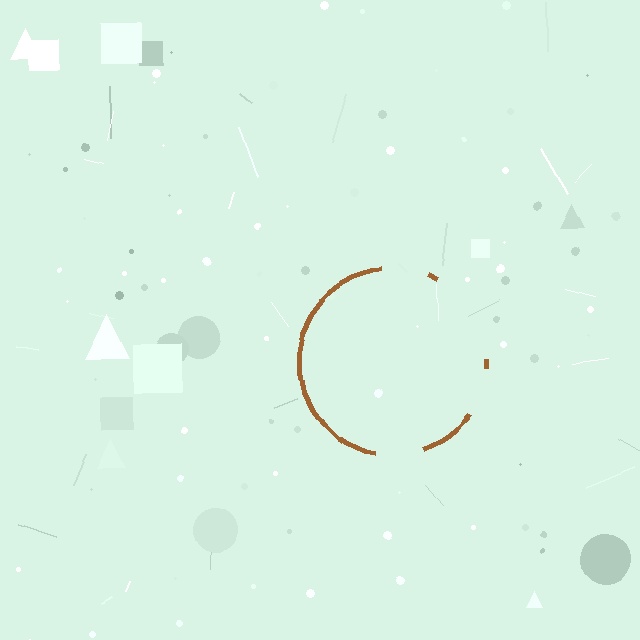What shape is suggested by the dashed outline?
The dashed outline suggests a circle.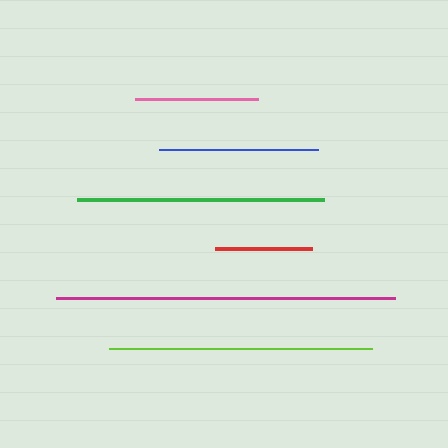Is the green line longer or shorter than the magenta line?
The magenta line is longer than the green line.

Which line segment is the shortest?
The red line is the shortest at approximately 97 pixels.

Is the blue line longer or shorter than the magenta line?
The magenta line is longer than the blue line.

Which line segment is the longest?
The magenta line is the longest at approximately 340 pixels.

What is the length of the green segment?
The green segment is approximately 247 pixels long.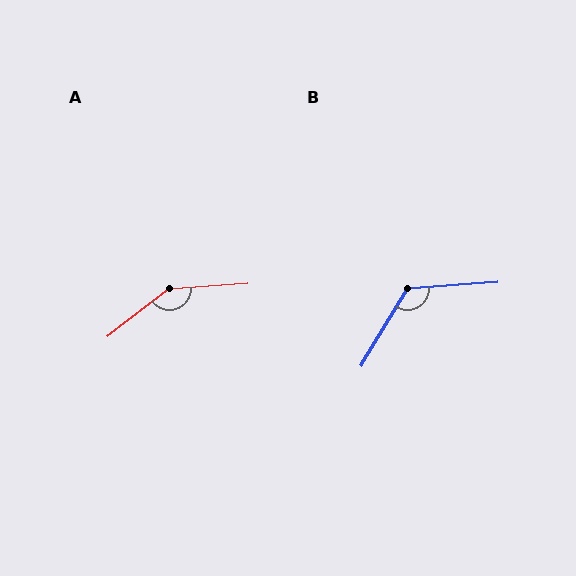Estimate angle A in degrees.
Approximately 146 degrees.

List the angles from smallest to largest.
B (125°), A (146°).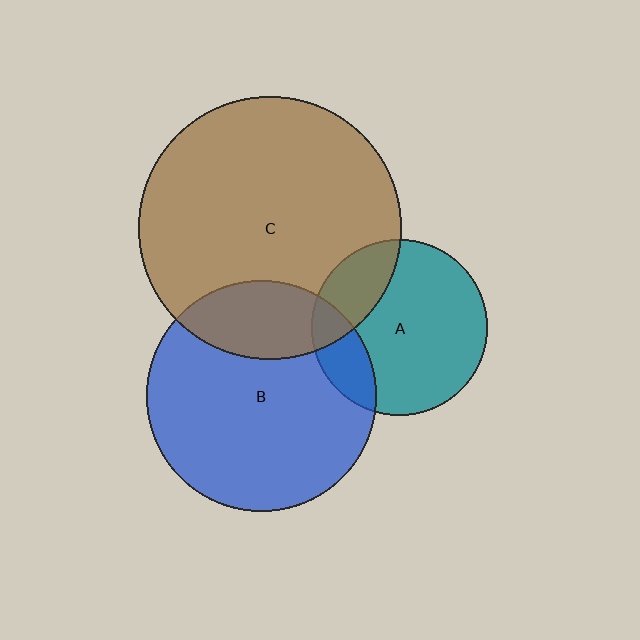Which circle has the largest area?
Circle C (brown).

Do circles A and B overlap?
Yes.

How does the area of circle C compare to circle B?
Approximately 1.3 times.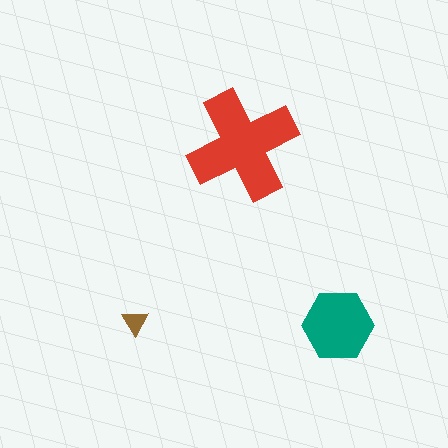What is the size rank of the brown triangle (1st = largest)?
3rd.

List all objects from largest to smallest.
The red cross, the teal hexagon, the brown triangle.